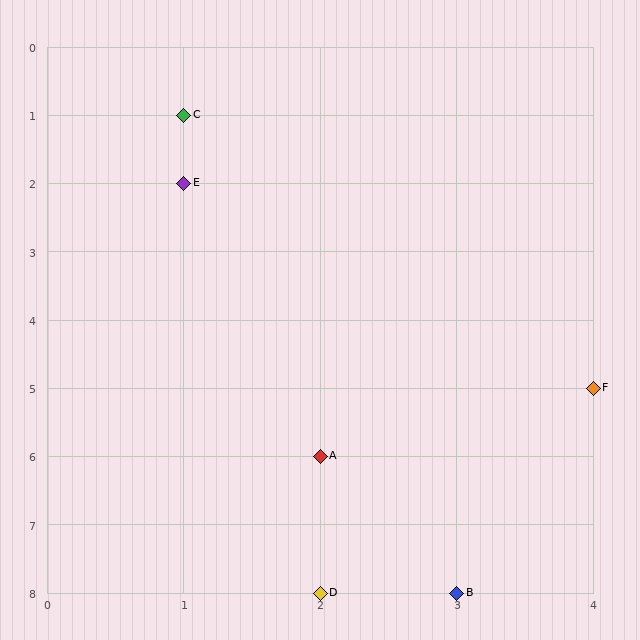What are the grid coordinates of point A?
Point A is at grid coordinates (2, 6).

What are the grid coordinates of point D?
Point D is at grid coordinates (2, 8).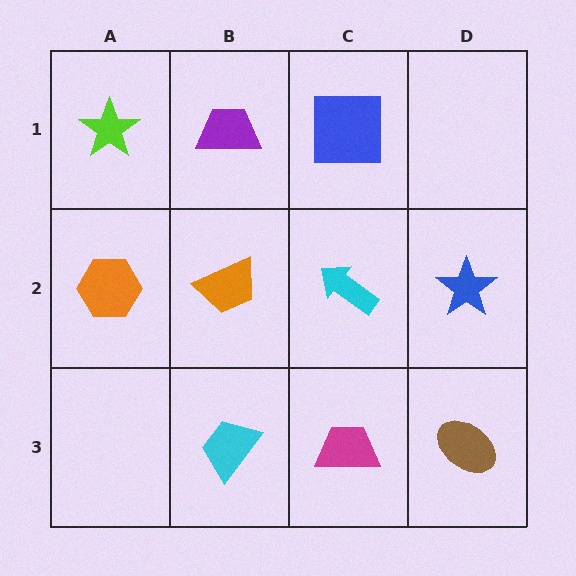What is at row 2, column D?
A blue star.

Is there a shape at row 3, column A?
No, that cell is empty.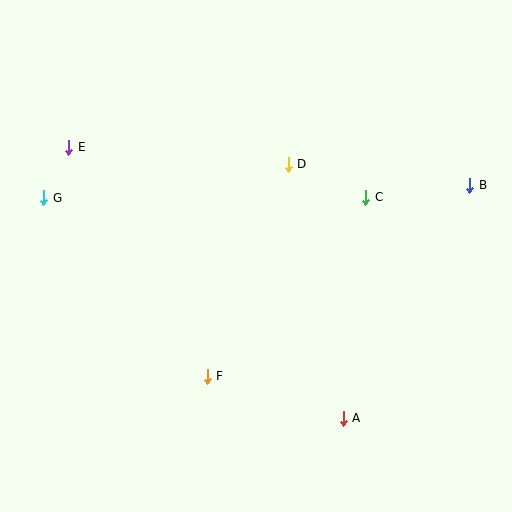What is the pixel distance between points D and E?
The distance between D and E is 220 pixels.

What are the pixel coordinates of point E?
Point E is at (69, 148).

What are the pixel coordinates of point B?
Point B is at (470, 185).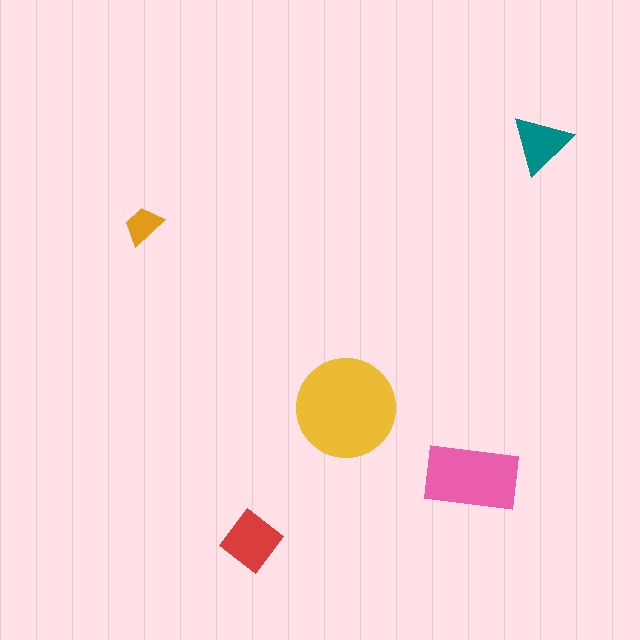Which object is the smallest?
The orange trapezoid.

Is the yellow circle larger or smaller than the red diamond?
Larger.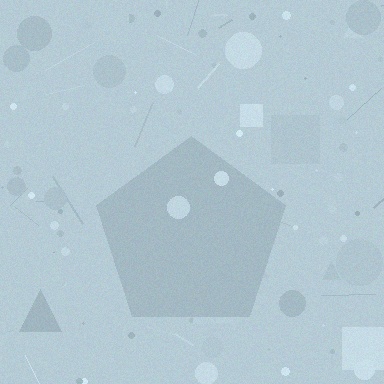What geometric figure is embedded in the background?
A pentagon is embedded in the background.